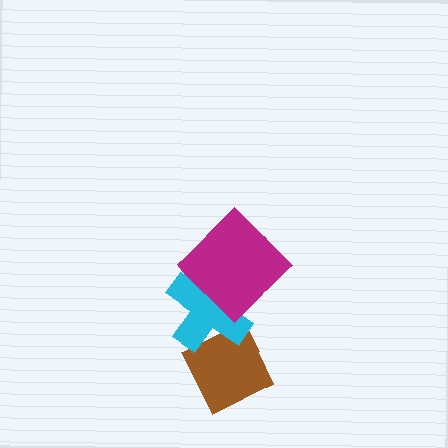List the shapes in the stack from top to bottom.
From top to bottom: the magenta diamond, the cyan cross, the brown diamond.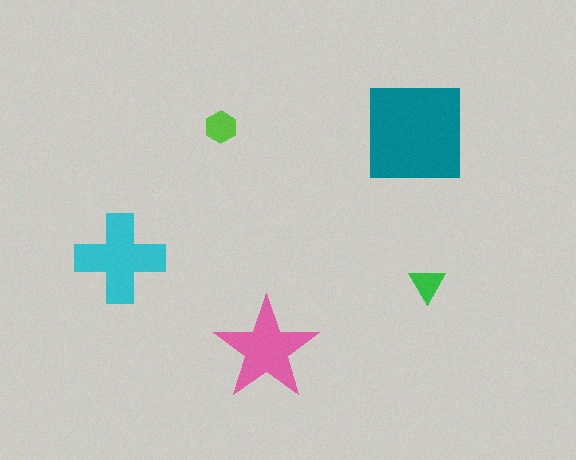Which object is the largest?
The teal square.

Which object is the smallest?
The green triangle.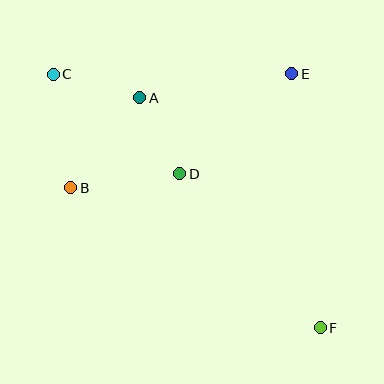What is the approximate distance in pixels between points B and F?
The distance between B and F is approximately 287 pixels.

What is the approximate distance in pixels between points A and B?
The distance between A and B is approximately 114 pixels.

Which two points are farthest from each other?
Points C and F are farthest from each other.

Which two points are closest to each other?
Points A and D are closest to each other.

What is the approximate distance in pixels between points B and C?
The distance between B and C is approximately 114 pixels.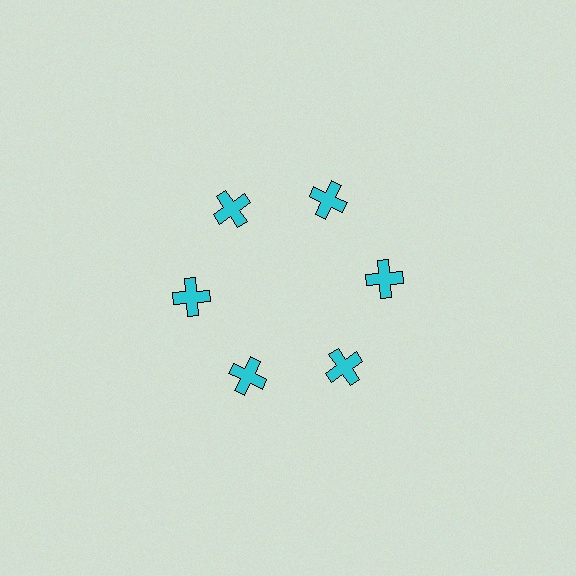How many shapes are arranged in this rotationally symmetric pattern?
There are 6 shapes, arranged in 6 groups of 1.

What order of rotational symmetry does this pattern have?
This pattern has 6-fold rotational symmetry.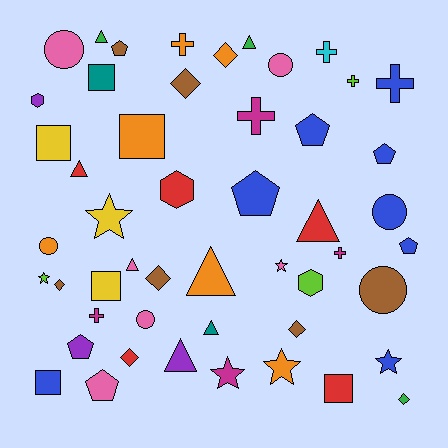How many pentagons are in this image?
There are 7 pentagons.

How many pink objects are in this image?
There are 6 pink objects.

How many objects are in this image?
There are 50 objects.